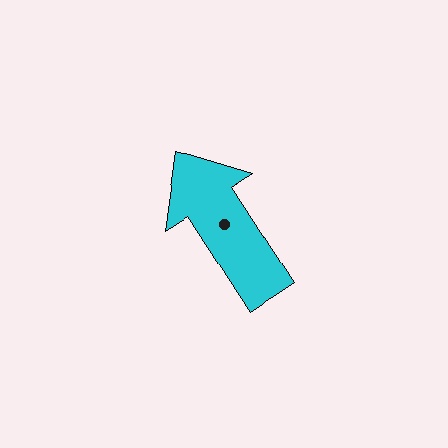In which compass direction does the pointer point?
Northwest.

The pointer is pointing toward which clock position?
Roughly 11 o'clock.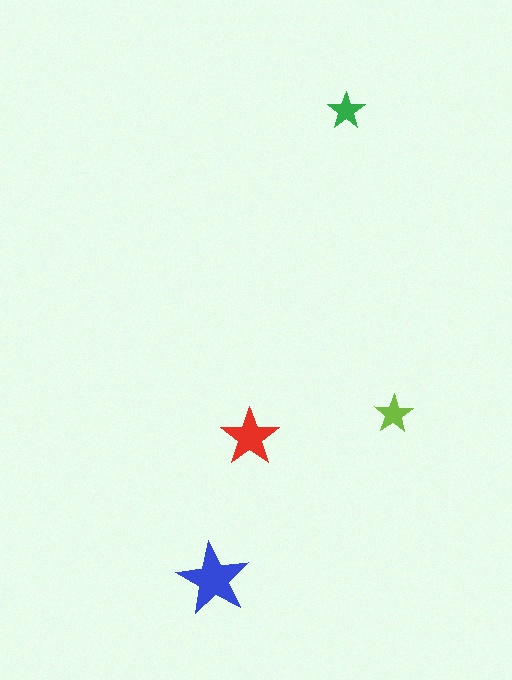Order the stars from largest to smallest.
the blue one, the red one, the lime one, the green one.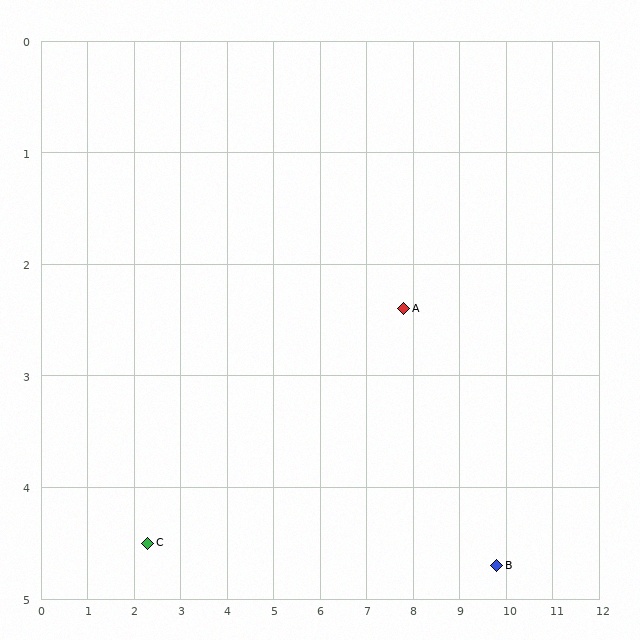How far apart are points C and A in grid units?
Points C and A are about 5.9 grid units apart.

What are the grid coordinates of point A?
Point A is at approximately (7.8, 2.4).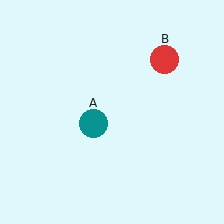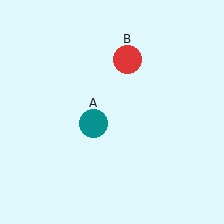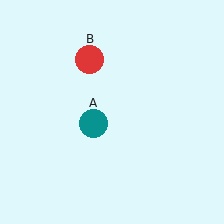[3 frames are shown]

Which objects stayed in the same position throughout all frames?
Teal circle (object A) remained stationary.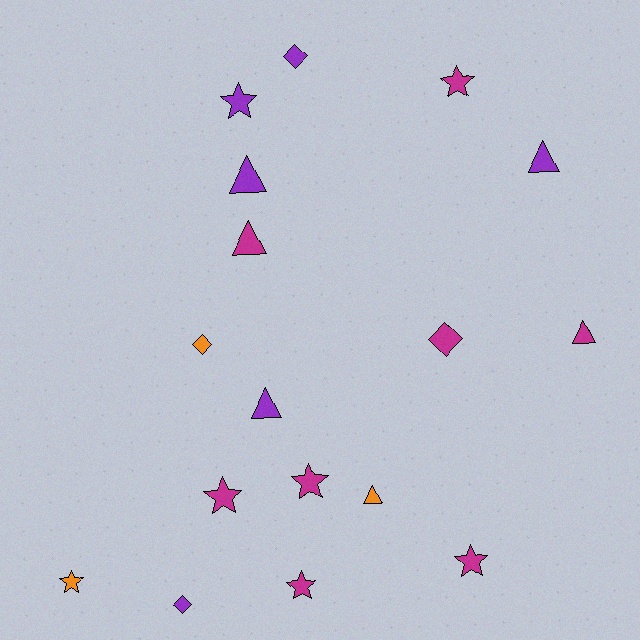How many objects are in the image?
There are 17 objects.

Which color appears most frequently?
Magenta, with 8 objects.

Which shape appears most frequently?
Star, with 7 objects.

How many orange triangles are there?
There is 1 orange triangle.